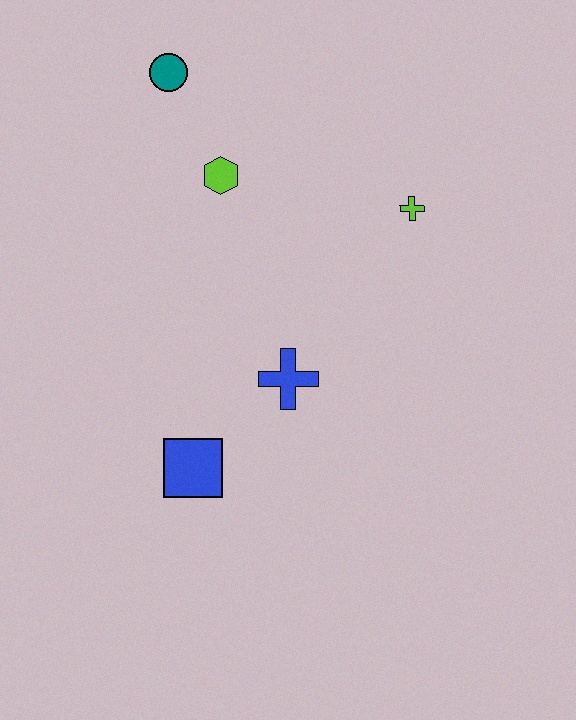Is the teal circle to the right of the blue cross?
No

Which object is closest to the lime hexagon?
The teal circle is closest to the lime hexagon.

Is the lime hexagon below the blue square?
No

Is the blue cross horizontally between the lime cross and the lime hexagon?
Yes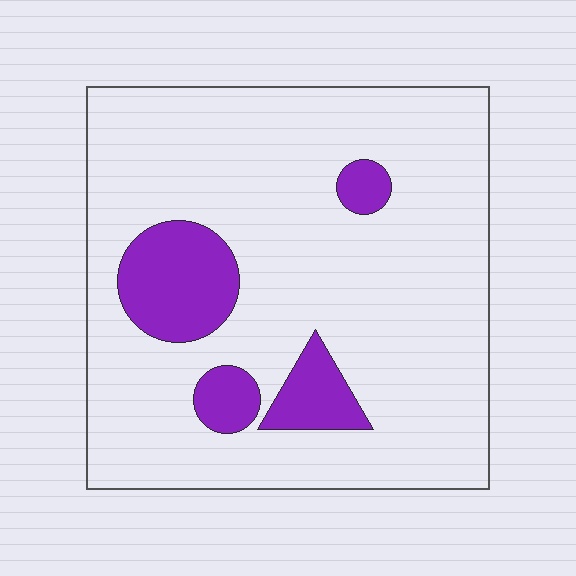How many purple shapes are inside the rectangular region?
4.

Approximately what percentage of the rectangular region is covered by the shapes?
Approximately 15%.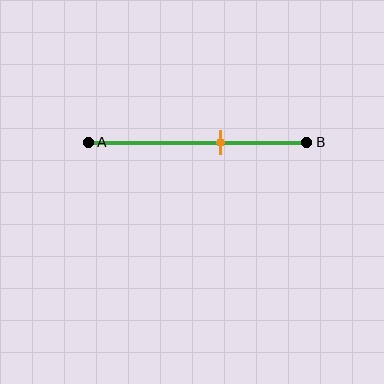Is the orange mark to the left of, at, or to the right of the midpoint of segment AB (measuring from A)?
The orange mark is to the right of the midpoint of segment AB.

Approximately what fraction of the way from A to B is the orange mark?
The orange mark is approximately 60% of the way from A to B.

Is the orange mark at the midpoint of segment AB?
No, the mark is at about 60% from A, not at the 50% midpoint.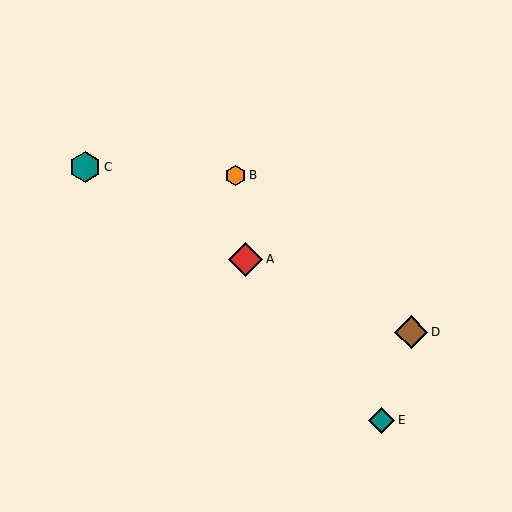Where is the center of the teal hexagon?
The center of the teal hexagon is at (85, 167).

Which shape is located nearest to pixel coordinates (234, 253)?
The red diamond (labeled A) at (245, 259) is nearest to that location.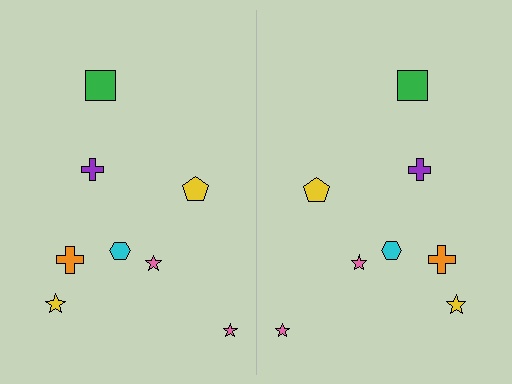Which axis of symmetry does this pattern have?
The pattern has a vertical axis of symmetry running through the center of the image.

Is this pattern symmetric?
Yes, this pattern has bilateral (reflection) symmetry.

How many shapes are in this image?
There are 16 shapes in this image.